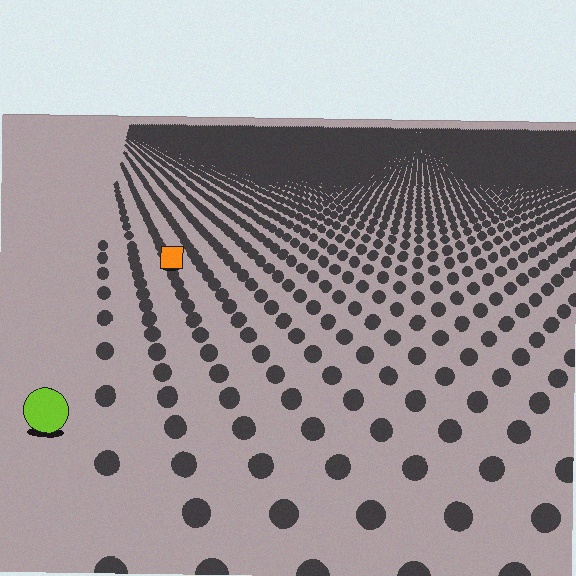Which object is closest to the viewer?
The lime circle is closest. The texture marks near it are larger and more spread out.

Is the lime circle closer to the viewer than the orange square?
Yes. The lime circle is closer — you can tell from the texture gradient: the ground texture is coarser near it.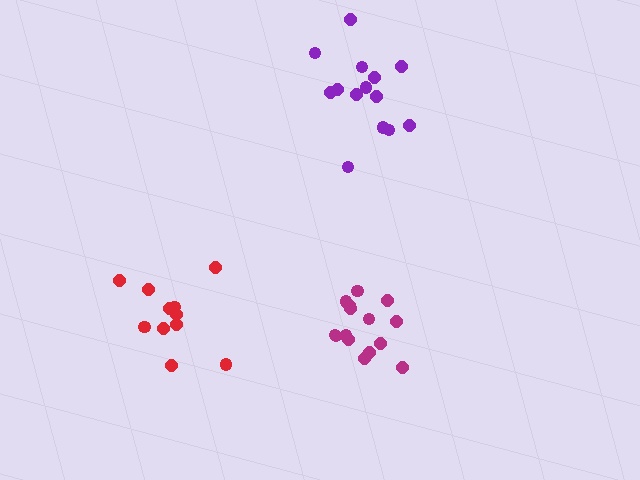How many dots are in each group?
Group 1: 15 dots, Group 2: 14 dots, Group 3: 11 dots (40 total).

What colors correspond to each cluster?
The clusters are colored: magenta, purple, red.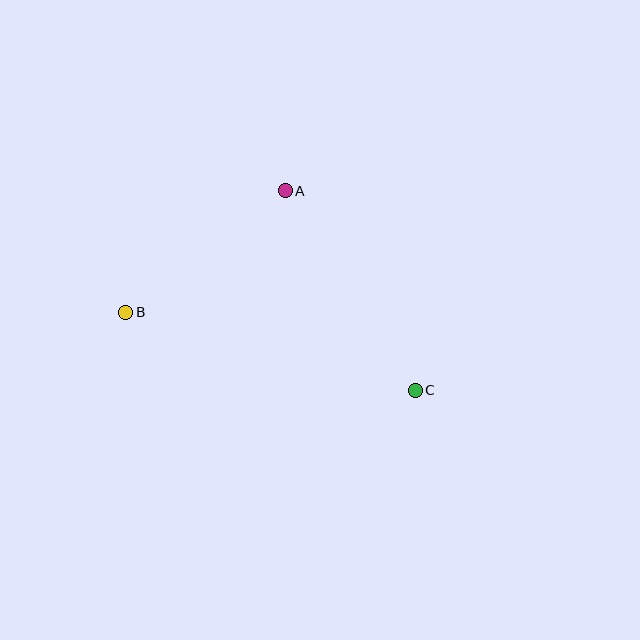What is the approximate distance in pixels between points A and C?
The distance between A and C is approximately 238 pixels.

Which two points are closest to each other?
Points A and B are closest to each other.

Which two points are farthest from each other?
Points B and C are farthest from each other.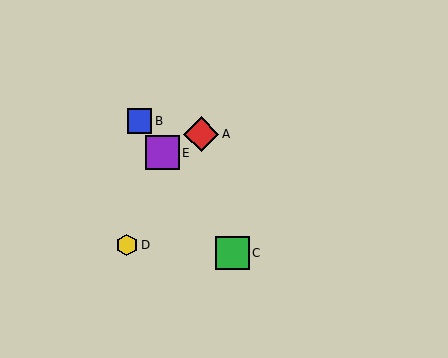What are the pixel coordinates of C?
Object C is at (233, 253).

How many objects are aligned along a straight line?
3 objects (B, C, E) are aligned along a straight line.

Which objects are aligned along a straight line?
Objects B, C, E are aligned along a straight line.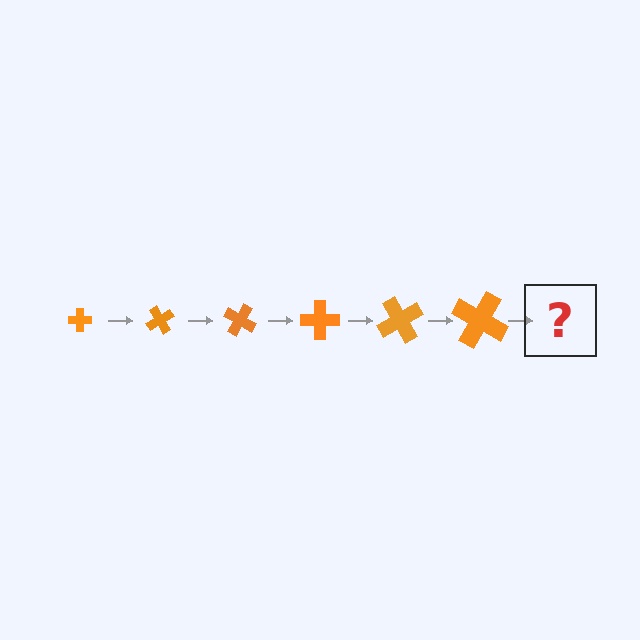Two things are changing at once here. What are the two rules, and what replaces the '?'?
The two rules are that the cross grows larger each step and it rotates 60 degrees each step. The '?' should be a cross, larger than the previous one and rotated 360 degrees from the start.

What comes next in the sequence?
The next element should be a cross, larger than the previous one and rotated 360 degrees from the start.